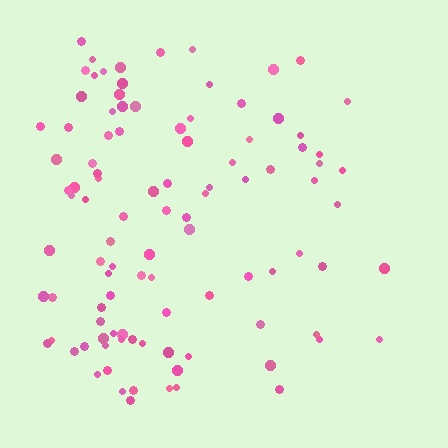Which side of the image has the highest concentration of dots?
The left.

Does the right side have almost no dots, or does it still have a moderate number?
Still a moderate number, just noticeably fewer than the left.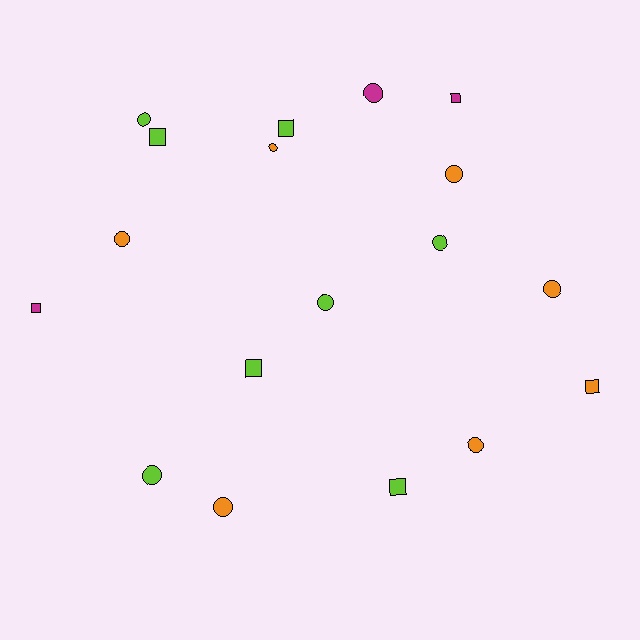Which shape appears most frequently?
Circle, with 11 objects.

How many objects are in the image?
There are 18 objects.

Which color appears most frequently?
Lime, with 8 objects.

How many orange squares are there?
There is 1 orange square.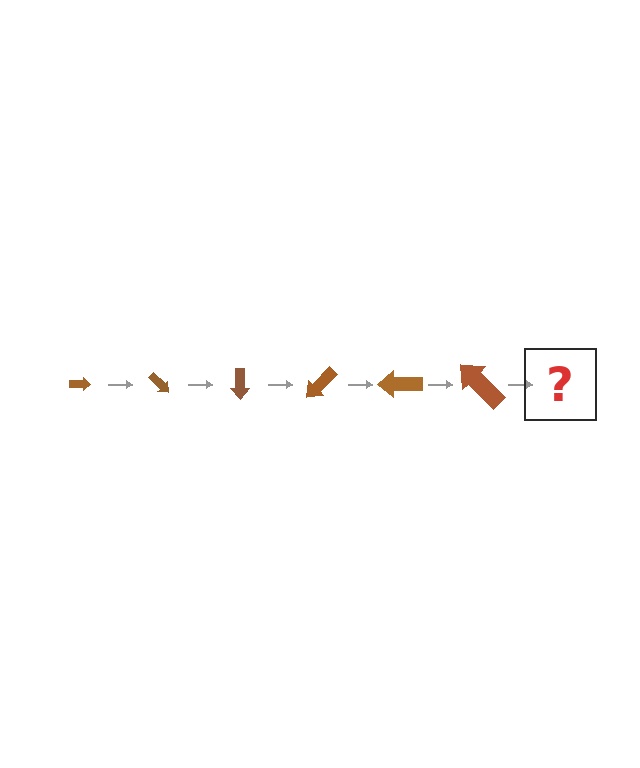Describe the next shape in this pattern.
It should be an arrow, larger than the previous one and rotated 270 degrees from the start.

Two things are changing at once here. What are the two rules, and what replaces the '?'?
The two rules are that the arrow grows larger each step and it rotates 45 degrees each step. The '?' should be an arrow, larger than the previous one and rotated 270 degrees from the start.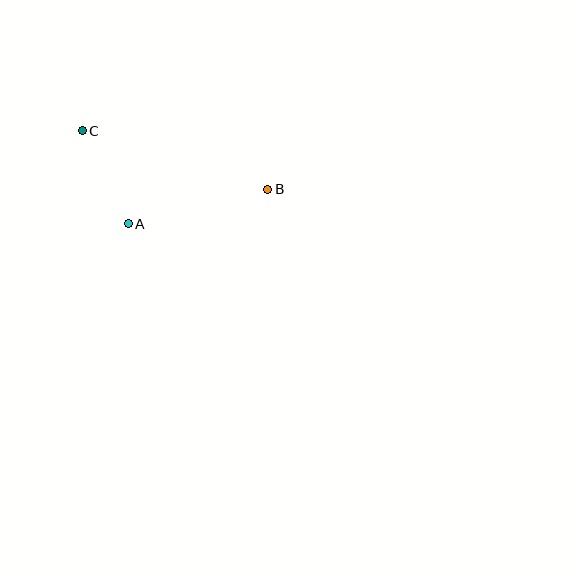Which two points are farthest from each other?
Points B and C are farthest from each other.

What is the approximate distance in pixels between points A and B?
The distance between A and B is approximately 144 pixels.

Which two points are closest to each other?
Points A and C are closest to each other.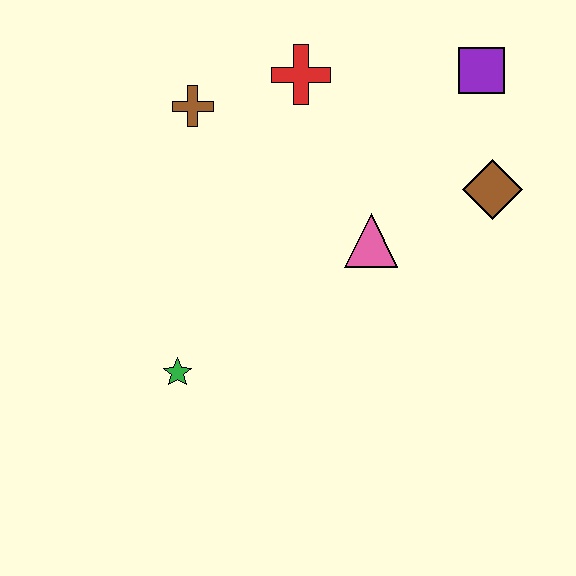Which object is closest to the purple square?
The brown diamond is closest to the purple square.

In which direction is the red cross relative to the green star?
The red cross is above the green star.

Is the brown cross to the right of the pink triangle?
No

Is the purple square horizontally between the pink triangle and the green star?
No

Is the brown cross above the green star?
Yes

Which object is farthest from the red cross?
The green star is farthest from the red cross.